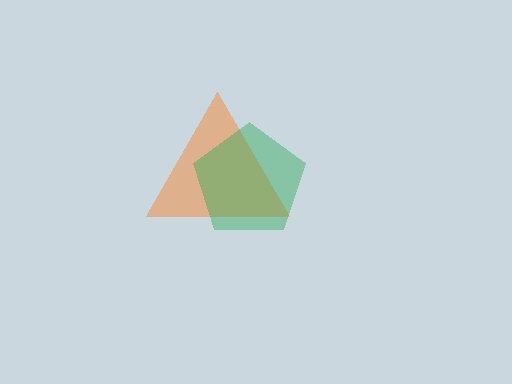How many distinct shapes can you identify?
There are 2 distinct shapes: an orange triangle, a green pentagon.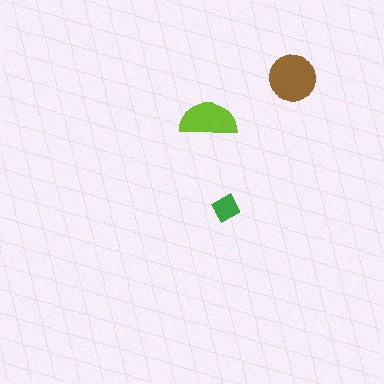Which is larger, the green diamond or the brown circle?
The brown circle.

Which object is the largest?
The brown circle.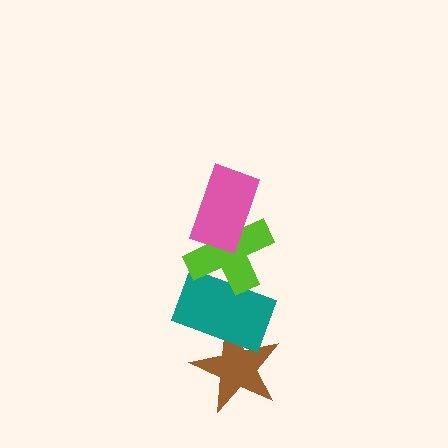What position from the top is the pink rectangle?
The pink rectangle is 1st from the top.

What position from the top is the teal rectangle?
The teal rectangle is 3rd from the top.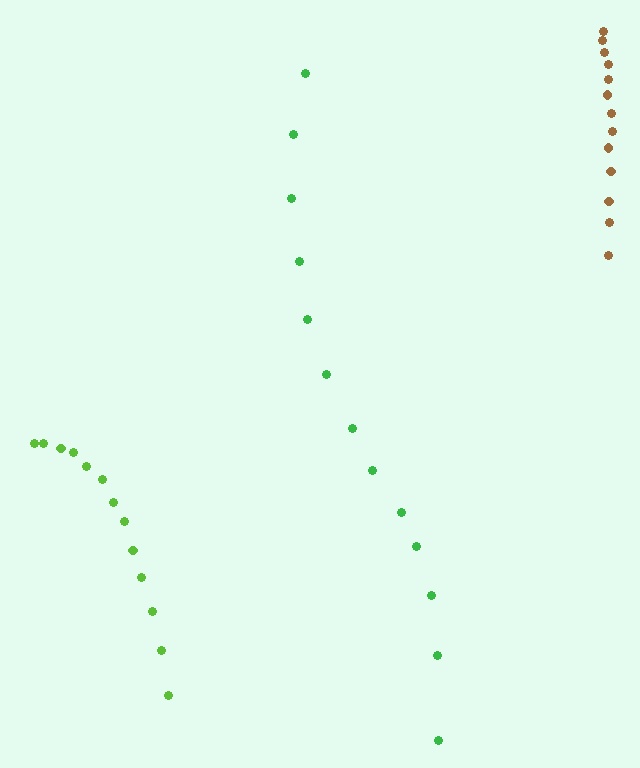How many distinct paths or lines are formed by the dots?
There are 3 distinct paths.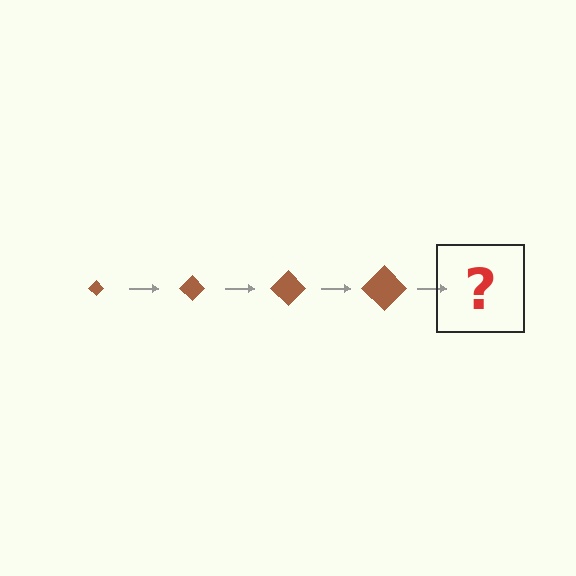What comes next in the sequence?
The next element should be a brown diamond, larger than the previous one.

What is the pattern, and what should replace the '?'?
The pattern is that the diamond gets progressively larger each step. The '?' should be a brown diamond, larger than the previous one.